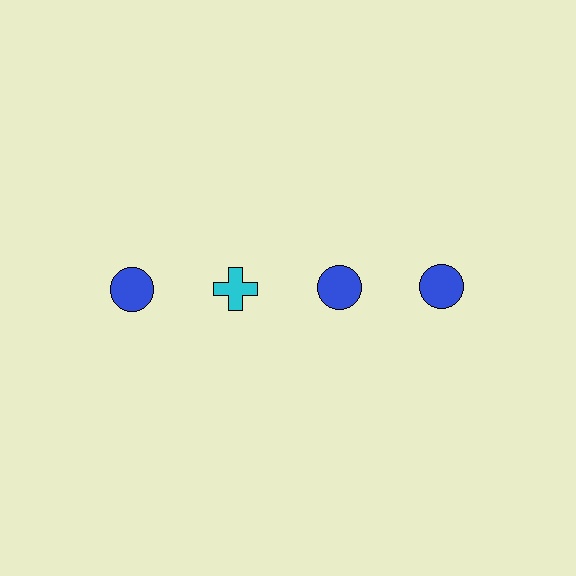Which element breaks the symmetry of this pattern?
The cyan cross in the top row, second from left column breaks the symmetry. All other shapes are blue circles.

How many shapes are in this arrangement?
There are 4 shapes arranged in a grid pattern.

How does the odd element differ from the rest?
It differs in both color (cyan instead of blue) and shape (cross instead of circle).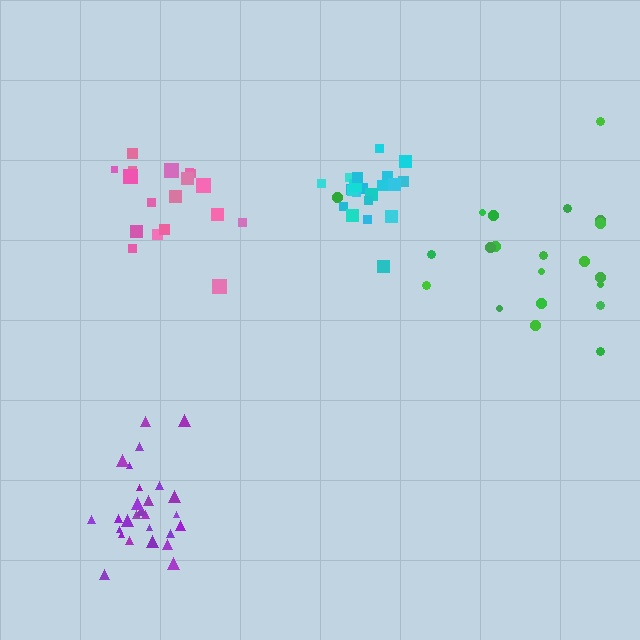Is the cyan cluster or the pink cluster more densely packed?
Cyan.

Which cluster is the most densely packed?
Cyan.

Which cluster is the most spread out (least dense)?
Green.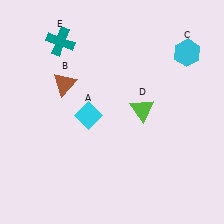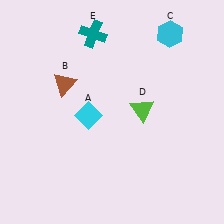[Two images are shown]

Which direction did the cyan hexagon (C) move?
The cyan hexagon (C) moved up.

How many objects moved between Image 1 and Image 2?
2 objects moved between the two images.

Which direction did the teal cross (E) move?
The teal cross (E) moved right.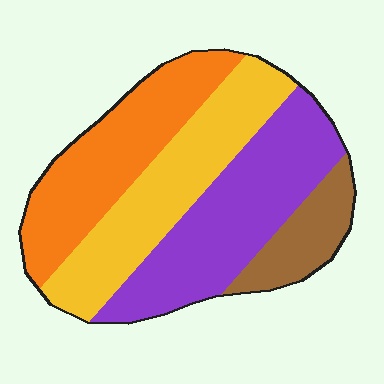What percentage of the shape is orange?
Orange takes up about one quarter (1/4) of the shape.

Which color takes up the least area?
Brown, at roughly 10%.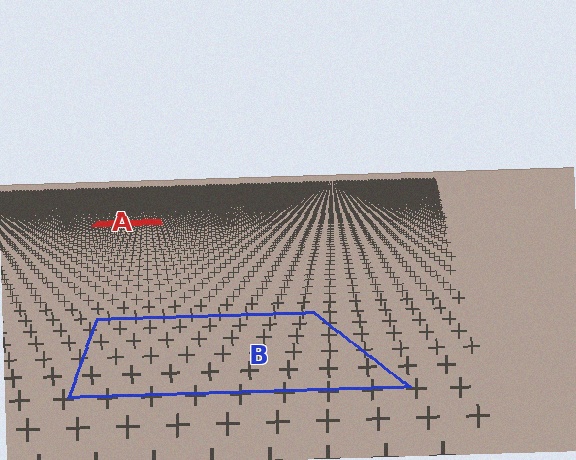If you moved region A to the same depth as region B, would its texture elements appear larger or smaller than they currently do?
They would appear larger. At a closer depth, the same texture elements are projected at a bigger on-screen size.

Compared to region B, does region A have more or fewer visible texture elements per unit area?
Region A has more texture elements per unit area — they are packed more densely because it is farther away.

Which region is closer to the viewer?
Region B is closer. The texture elements there are larger and more spread out.